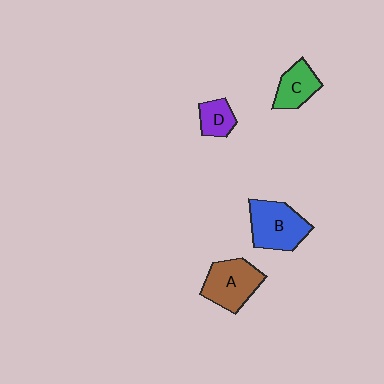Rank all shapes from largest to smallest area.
From largest to smallest: B (blue), A (brown), C (green), D (purple).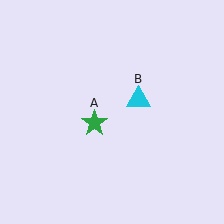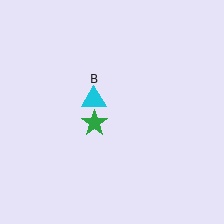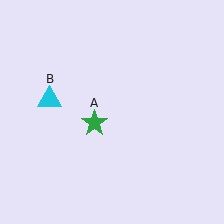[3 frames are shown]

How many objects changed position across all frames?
1 object changed position: cyan triangle (object B).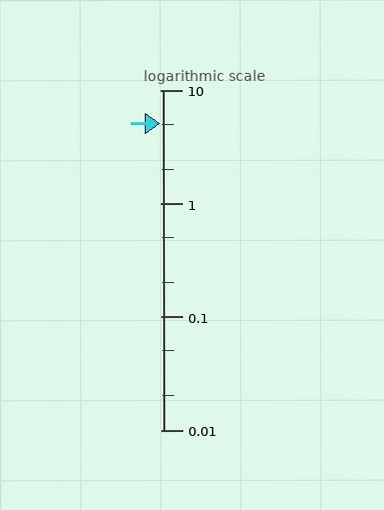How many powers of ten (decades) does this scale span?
The scale spans 3 decades, from 0.01 to 10.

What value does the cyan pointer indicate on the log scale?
The pointer indicates approximately 5.1.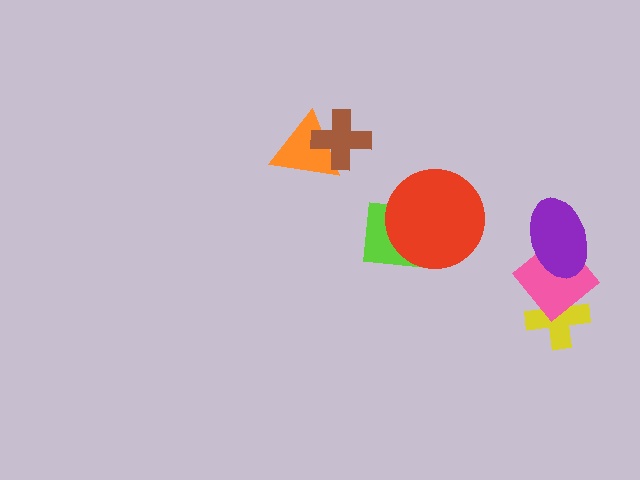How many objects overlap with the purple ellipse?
1 object overlaps with the purple ellipse.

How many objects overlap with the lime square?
1 object overlaps with the lime square.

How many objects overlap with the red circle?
1 object overlaps with the red circle.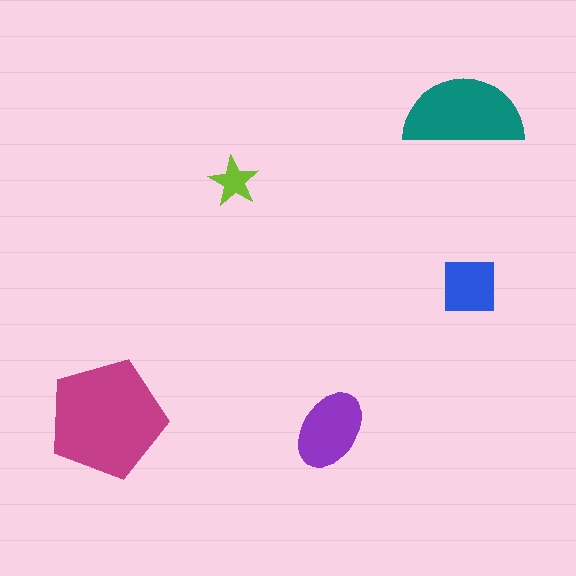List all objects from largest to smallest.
The magenta pentagon, the teal semicircle, the purple ellipse, the blue square, the lime star.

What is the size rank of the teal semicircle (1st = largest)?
2nd.